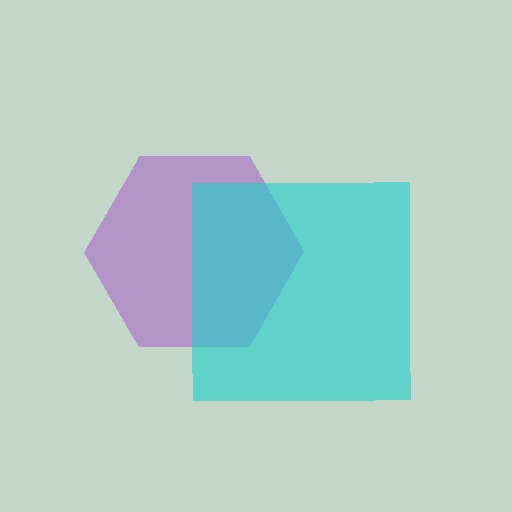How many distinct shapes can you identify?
There are 2 distinct shapes: a purple hexagon, a cyan square.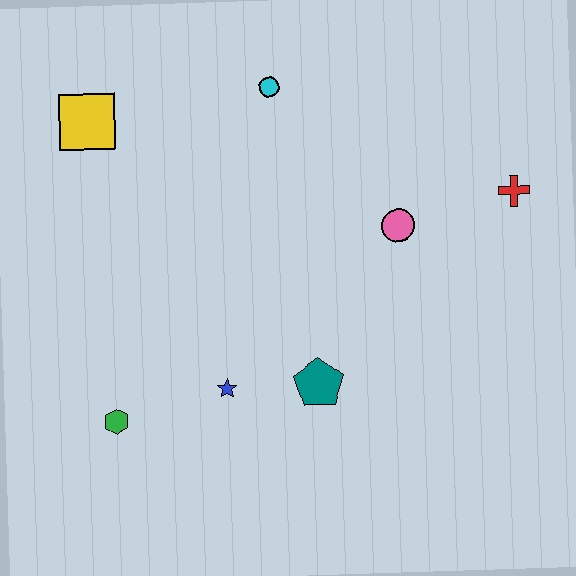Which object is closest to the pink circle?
The red cross is closest to the pink circle.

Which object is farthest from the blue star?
The red cross is farthest from the blue star.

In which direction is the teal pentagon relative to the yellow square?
The teal pentagon is below the yellow square.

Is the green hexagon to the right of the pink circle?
No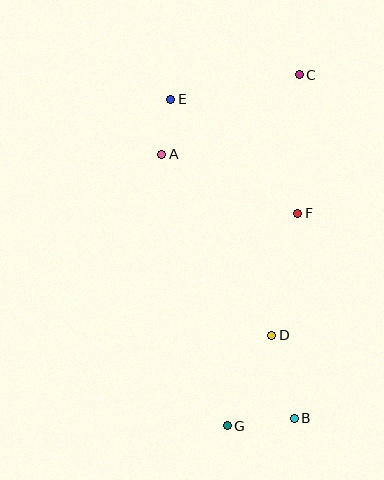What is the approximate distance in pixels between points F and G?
The distance between F and G is approximately 224 pixels.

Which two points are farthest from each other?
Points C and G are farthest from each other.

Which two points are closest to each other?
Points A and E are closest to each other.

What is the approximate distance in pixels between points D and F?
The distance between D and F is approximately 125 pixels.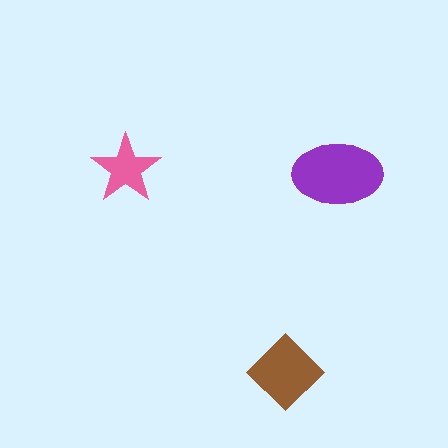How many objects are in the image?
There are 3 objects in the image.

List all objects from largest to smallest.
The purple ellipse, the brown diamond, the pink star.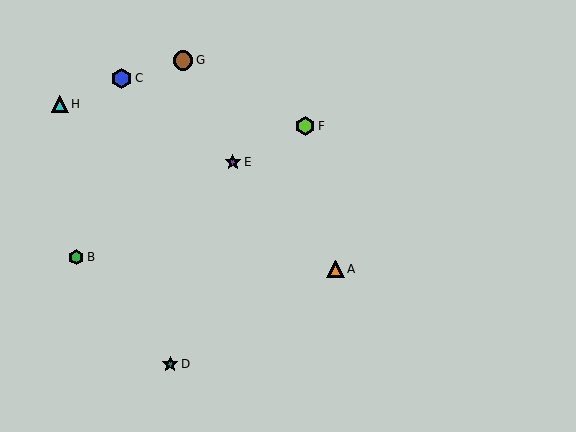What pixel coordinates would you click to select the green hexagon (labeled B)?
Click at (76, 257) to select the green hexagon B.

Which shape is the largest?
The blue hexagon (labeled C) is the largest.